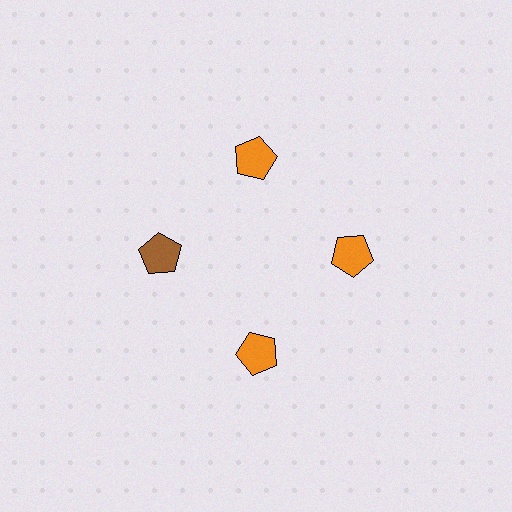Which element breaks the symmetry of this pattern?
The brown pentagon at roughly the 9 o'clock position breaks the symmetry. All other shapes are orange pentagons.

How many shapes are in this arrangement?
There are 4 shapes arranged in a ring pattern.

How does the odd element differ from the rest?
It has a different color: brown instead of orange.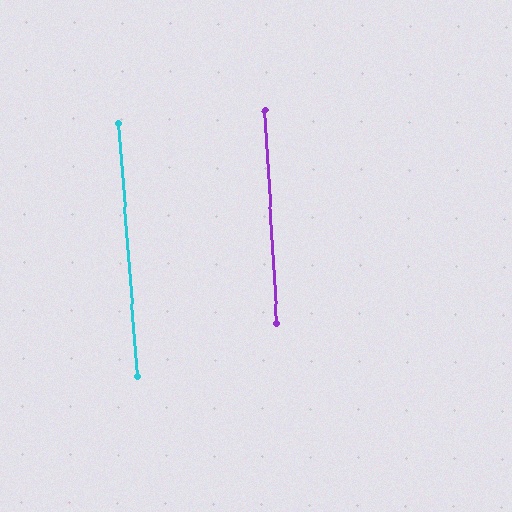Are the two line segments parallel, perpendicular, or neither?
Parallel — their directions differ by only 1.0°.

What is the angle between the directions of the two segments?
Approximately 1 degree.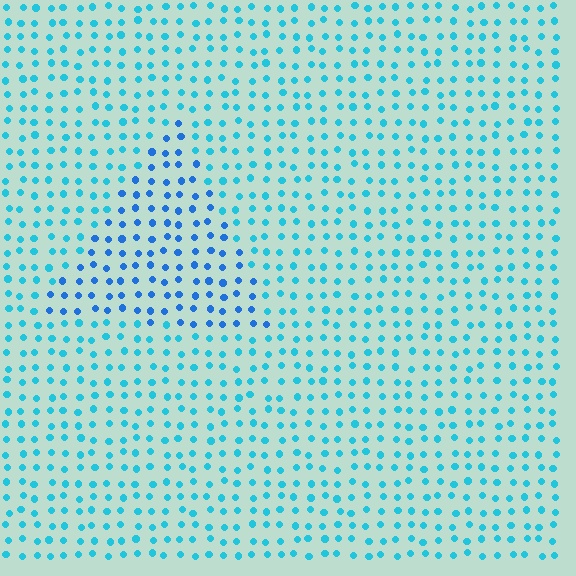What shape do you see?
I see a triangle.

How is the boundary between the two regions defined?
The boundary is defined purely by a slight shift in hue (about 27 degrees). Spacing, size, and orientation are identical on both sides.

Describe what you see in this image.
The image is filled with small cyan elements in a uniform arrangement. A triangle-shaped region is visible where the elements are tinted to a slightly different hue, forming a subtle color boundary.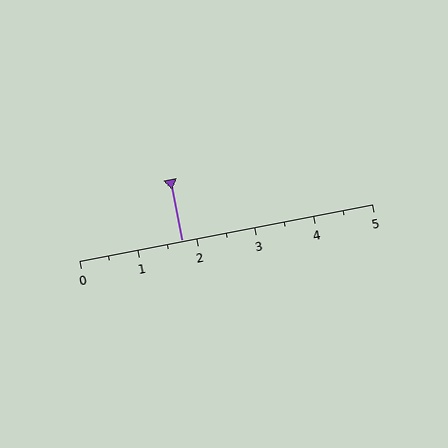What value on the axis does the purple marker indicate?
The marker indicates approximately 1.8.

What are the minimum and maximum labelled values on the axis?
The axis runs from 0 to 5.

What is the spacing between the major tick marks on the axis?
The major ticks are spaced 1 apart.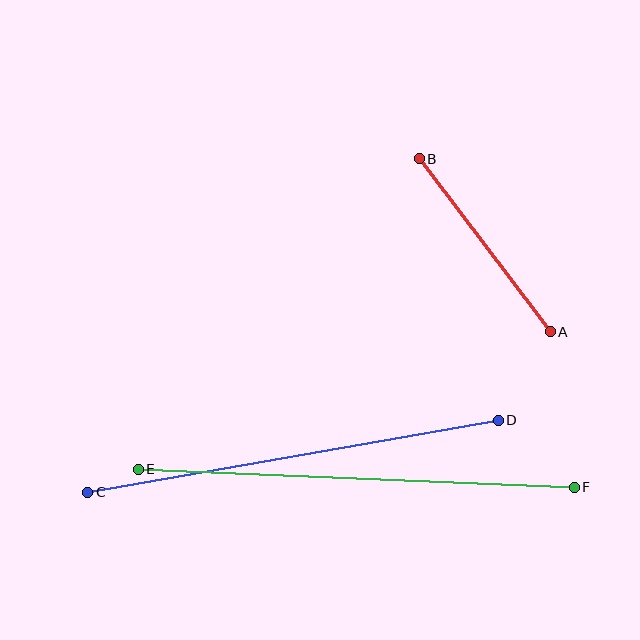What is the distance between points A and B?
The distance is approximately 217 pixels.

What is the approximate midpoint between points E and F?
The midpoint is at approximately (356, 478) pixels.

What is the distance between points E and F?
The distance is approximately 436 pixels.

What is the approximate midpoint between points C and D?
The midpoint is at approximately (293, 456) pixels.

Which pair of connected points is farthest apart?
Points E and F are farthest apart.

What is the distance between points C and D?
The distance is approximately 417 pixels.